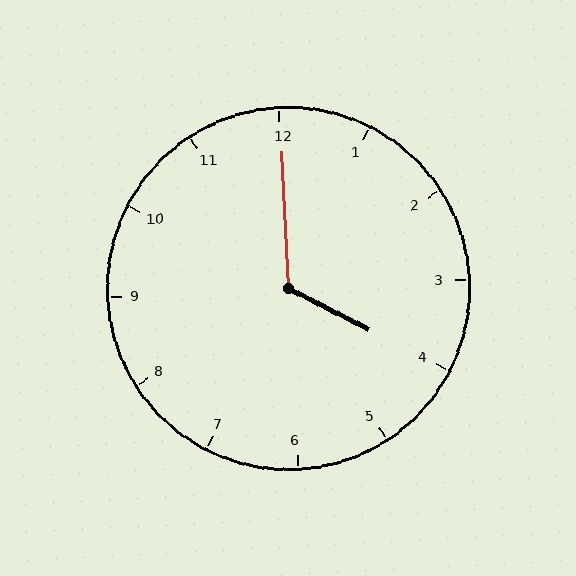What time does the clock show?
4:00.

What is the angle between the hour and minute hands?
Approximately 120 degrees.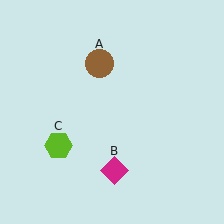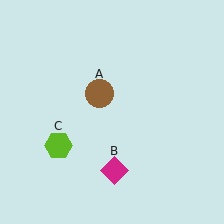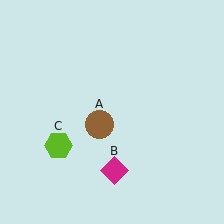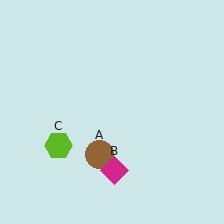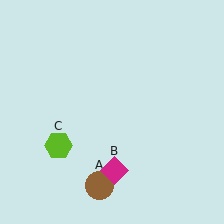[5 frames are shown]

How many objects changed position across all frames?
1 object changed position: brown circle (object A).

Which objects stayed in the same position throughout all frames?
Magenta diamond (object B) and lime hexagon (object C) remained stationary.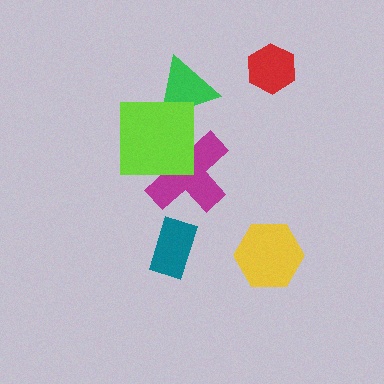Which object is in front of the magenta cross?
The lime square is in front of the magenta cross.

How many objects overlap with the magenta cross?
1 object overlaps with the magenta cross.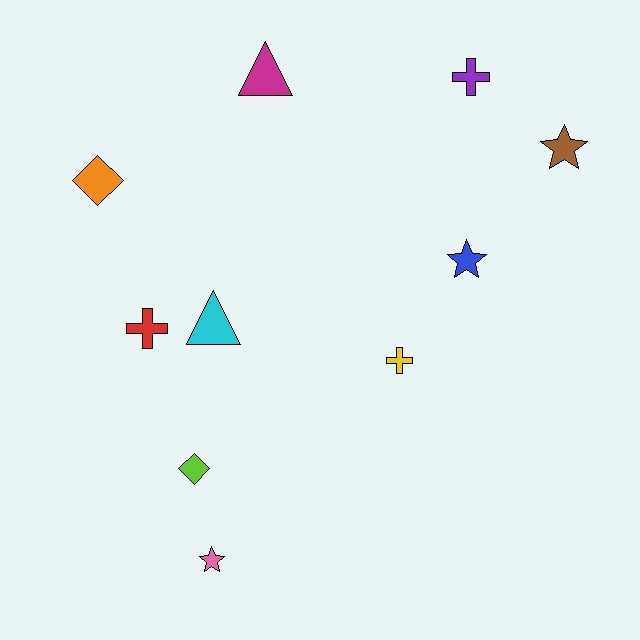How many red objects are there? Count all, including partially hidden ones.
There is 1 red object.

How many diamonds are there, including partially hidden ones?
There are 2 diamonds.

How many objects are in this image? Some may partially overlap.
There are 10 objects.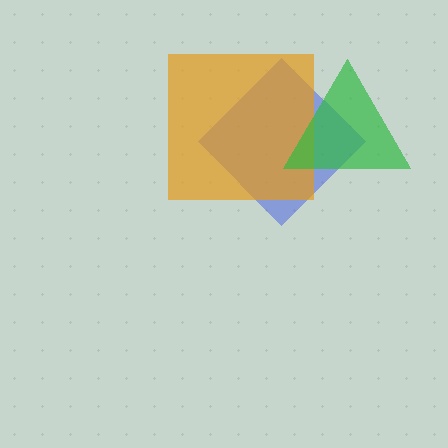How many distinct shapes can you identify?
There are 3 distinct shapes: a blue diamond, an orange square, a green triangle.